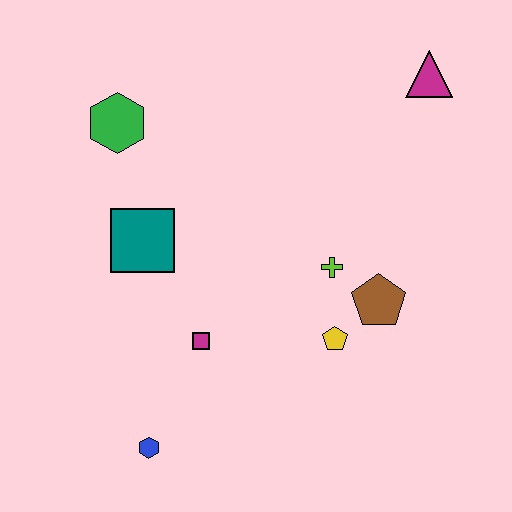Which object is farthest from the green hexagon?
The blue hexagon is farthest from the green hexagon.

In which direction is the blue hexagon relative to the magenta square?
The blue hexagon is below the magenta square.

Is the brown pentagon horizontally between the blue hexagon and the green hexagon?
No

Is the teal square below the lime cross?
No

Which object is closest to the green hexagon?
The teal square is closest to the green hexagon.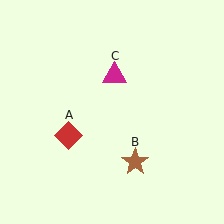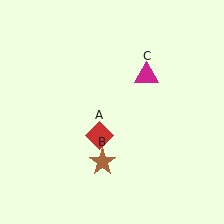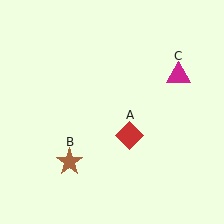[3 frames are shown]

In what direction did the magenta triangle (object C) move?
The magenta triangle (object C) moved right.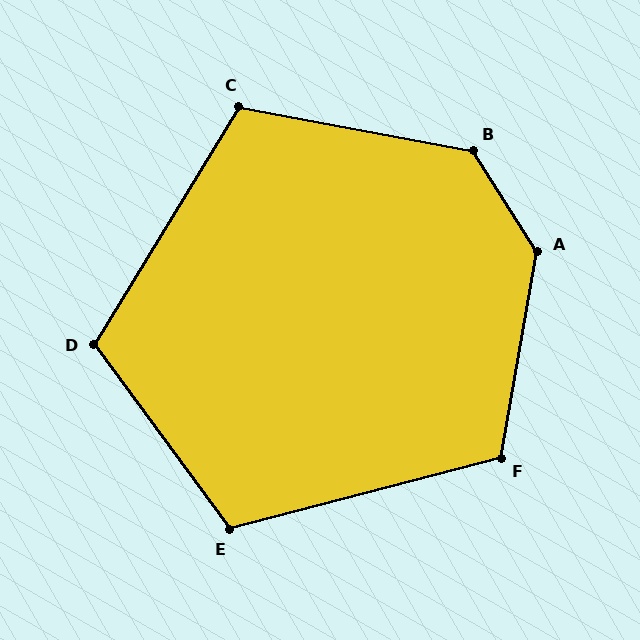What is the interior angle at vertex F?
Approximately 115 degrees (obtuse).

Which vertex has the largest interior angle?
A, at approximately 137 degrees.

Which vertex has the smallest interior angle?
C, at approximately 111 degrees.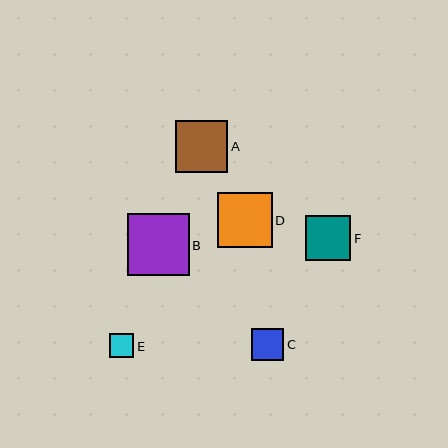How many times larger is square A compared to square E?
Square A is approximately 2.1 times the size of square E.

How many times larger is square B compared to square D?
Square B is approximately 1.1 times the size of square D.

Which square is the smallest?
Square E is the smallest with a size of approximately 24 pixels.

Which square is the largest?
Square B is the largest with a size of approximately 61 pixels.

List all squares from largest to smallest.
From largest to smallest: B, D, A, F, C, E.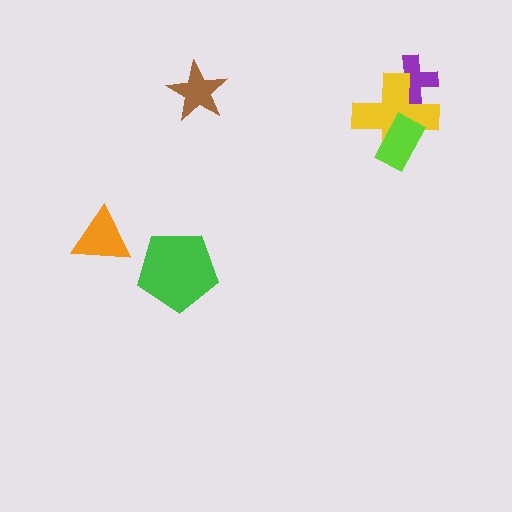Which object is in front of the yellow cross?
The lime rectangle is in front of the yellow cross.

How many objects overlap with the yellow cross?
2 objects overlap with the yellow cross.